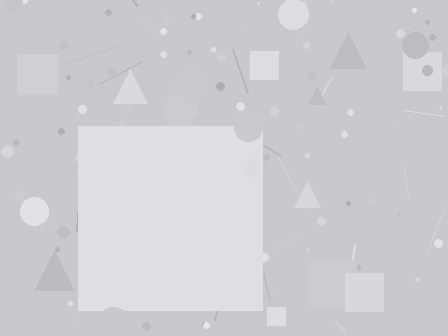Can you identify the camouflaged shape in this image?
The camouflaged shape is a square.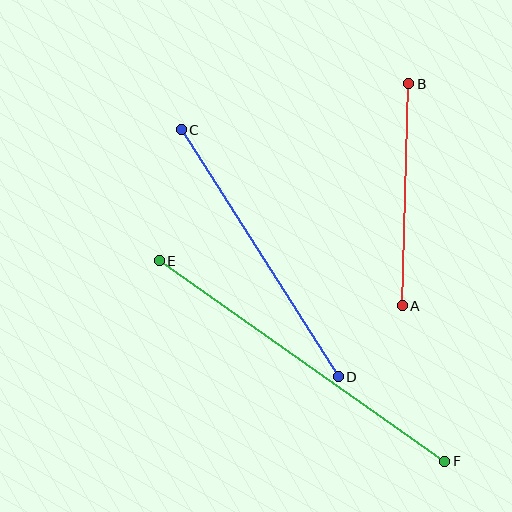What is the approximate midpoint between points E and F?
The midpoint is at approximately (302, 361) pixels.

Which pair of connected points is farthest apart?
Points E and F are farthest apart.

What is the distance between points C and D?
The distance is approximately 293 pixels.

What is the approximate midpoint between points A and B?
The midpoint is at approximately (406, 195) pixels.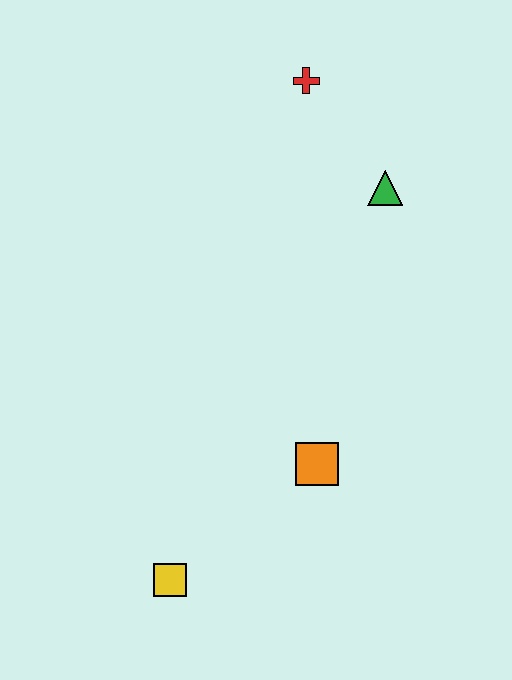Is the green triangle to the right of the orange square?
Yes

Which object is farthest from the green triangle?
The yellow square is farthest from the green triangle.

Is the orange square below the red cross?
Yes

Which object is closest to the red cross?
The green triangle is closest to the red cross.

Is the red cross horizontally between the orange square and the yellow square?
Yes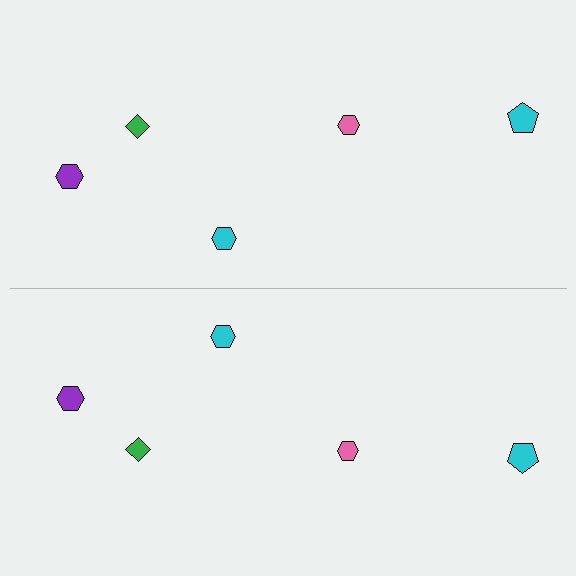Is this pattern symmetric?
Yes, this pattern has bilateral (reflection) symmetry.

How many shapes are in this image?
There are 10 shapes in this image.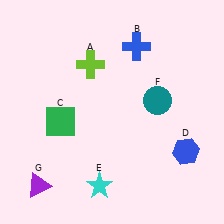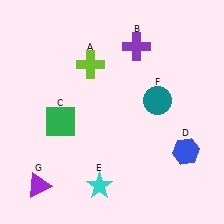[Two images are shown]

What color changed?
The cross (B) changed from blue in Image 1 to purple in Image 2.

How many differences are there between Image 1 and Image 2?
There is 1 difference between the two images.